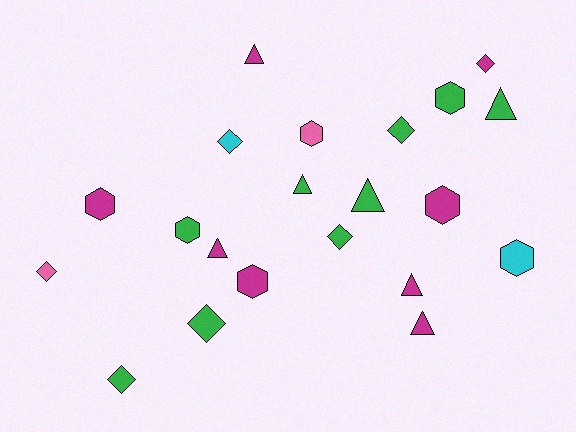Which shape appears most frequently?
Hexagon, with 7 objects.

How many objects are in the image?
There are 21 objects.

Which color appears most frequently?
Green, with 9 objects.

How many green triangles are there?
There are 3 green triangles.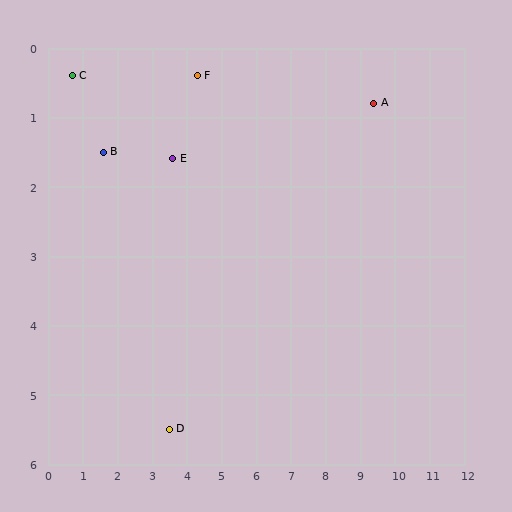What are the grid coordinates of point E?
Point E is at approximately (3.6, 1.6).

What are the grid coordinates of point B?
Point B is at approximately (1.6, 1.5).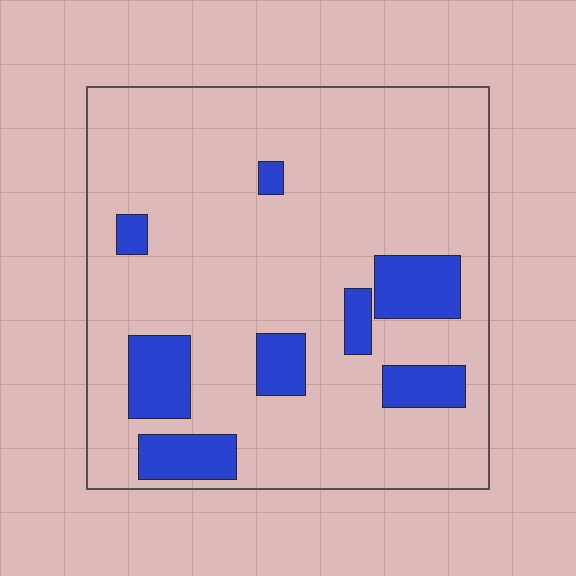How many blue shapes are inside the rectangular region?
8.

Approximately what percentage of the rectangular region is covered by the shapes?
Approximately 15%.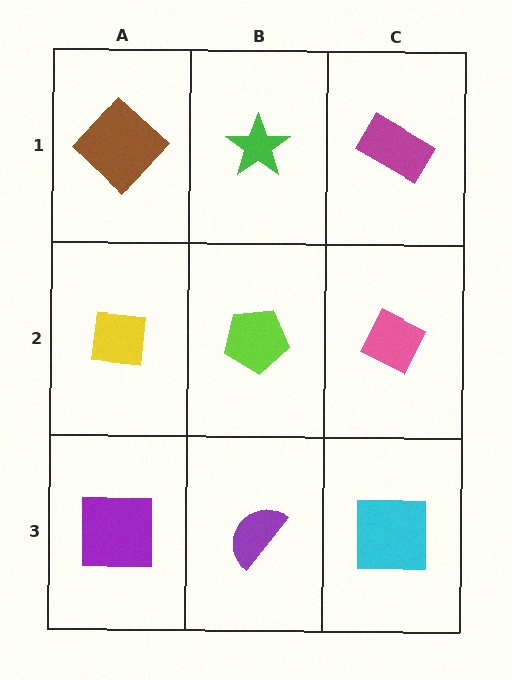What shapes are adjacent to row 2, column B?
A green star (row 1, column B), a purple semicircle (row 3, column B), a yellow square (row 2, column A), a pink diamond (row 2, column C).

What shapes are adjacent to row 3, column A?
A yellow square (row 2, column A), a purple semicircle (row 3, column B).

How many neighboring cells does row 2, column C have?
3.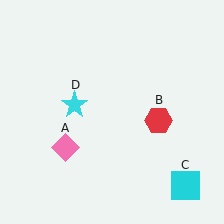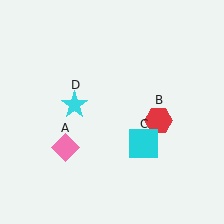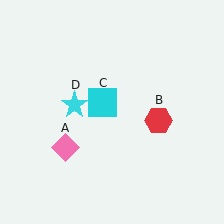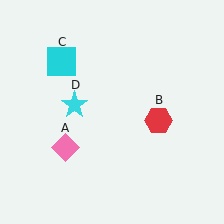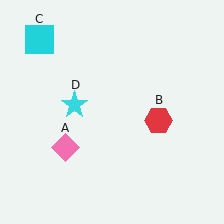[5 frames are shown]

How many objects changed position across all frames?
1 object changed position: cyan square (object C).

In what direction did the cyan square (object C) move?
The cyan square (object C) moved up and to the left.